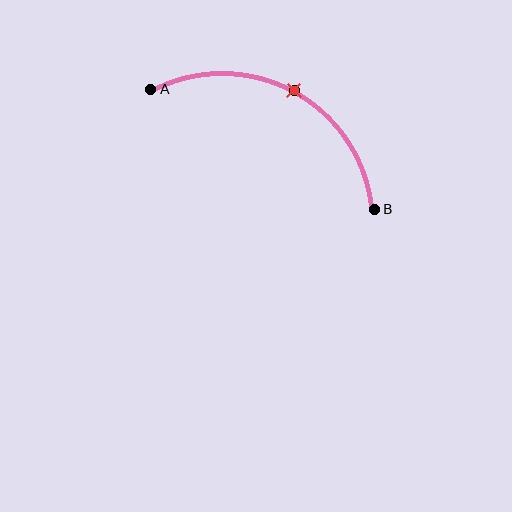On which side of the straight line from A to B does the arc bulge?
The arc bulges above the straight line connecting A and B.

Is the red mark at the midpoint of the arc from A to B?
Yes. The red mark lies on the arc at equal arc-length from both A and B — it is the arc midpoint.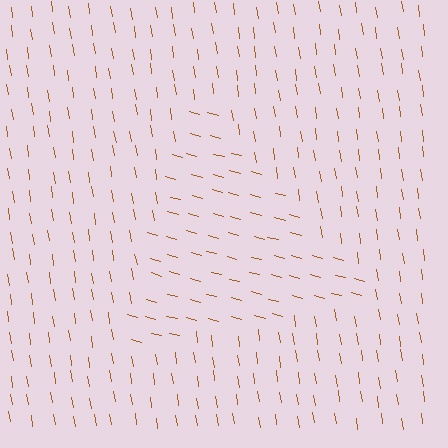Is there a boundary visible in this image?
Yes, there is a texture boundary formed by a change in line orientation.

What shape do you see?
I see a triangle.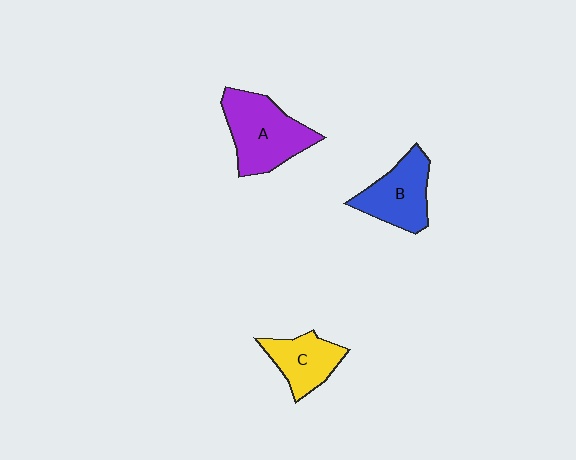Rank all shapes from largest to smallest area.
From largest to smallest: A (purple), B (blue), C (yellow).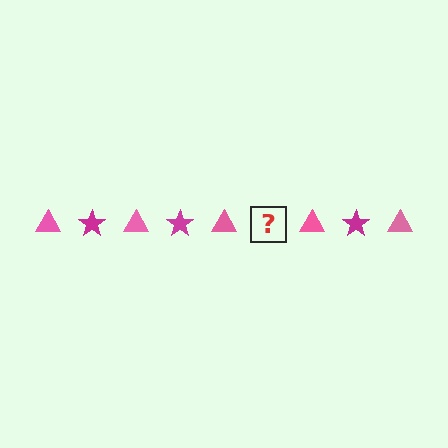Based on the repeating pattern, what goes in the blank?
The blank should be a magenta star.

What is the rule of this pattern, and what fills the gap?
The rule is that the pattern alternates between pink triangle and magenta star. The gap should be filled with a magenta star.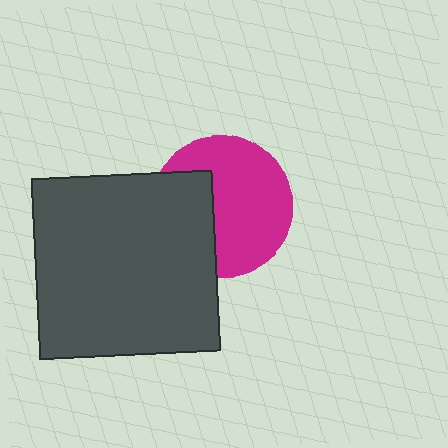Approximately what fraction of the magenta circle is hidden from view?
Roughly 36% of the magenta circle is hidden behind the dark gray square.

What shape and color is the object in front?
The object in front is a dark gray square.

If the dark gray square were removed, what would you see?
You would see the complete magenta circle.